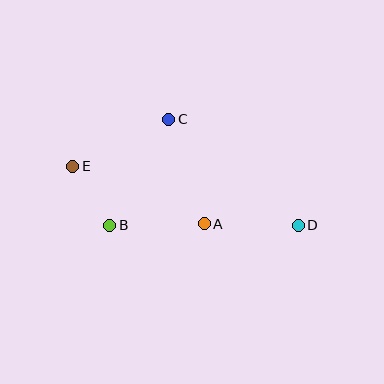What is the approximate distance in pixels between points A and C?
The distance between A and C is approximately 110 pixels.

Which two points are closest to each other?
Points B and E are closest to each other.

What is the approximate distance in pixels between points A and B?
The distance between A and B is approximately 95 pixels.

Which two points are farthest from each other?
Points D and E are farthest from each other.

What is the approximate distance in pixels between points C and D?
The distance between C and D is approximately 167 pixels.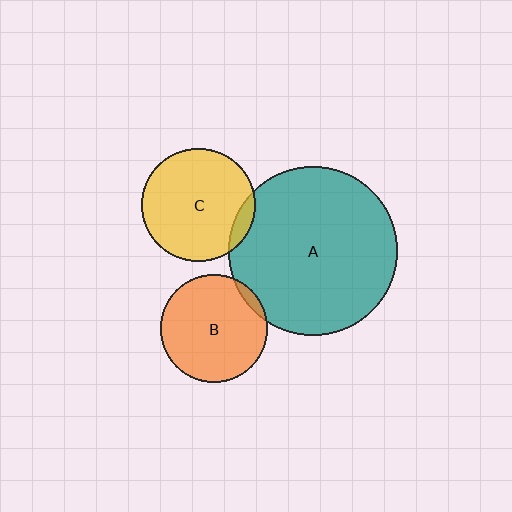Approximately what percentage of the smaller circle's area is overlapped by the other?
Approximately 5%.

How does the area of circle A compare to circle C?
Approximately 2.2 times.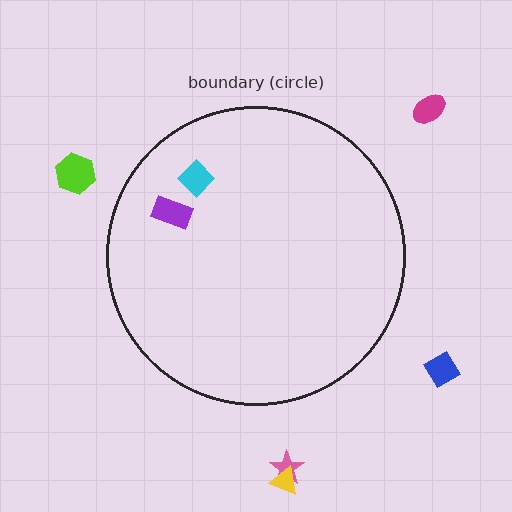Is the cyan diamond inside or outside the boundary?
Inside.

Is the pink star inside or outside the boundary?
Outside.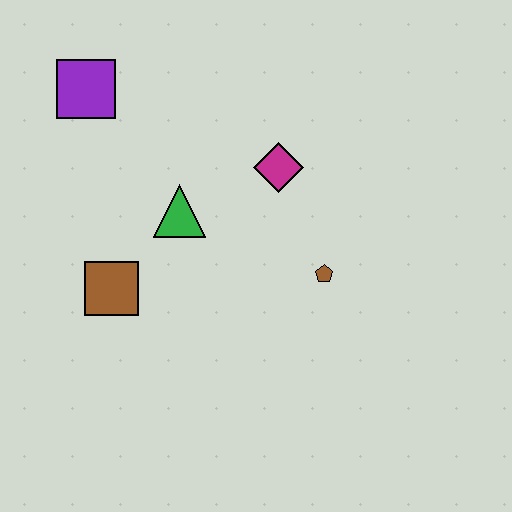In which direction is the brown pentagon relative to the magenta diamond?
The brown pentagon is below the magenta diamond.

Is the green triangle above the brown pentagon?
Yes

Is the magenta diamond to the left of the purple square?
No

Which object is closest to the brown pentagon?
The magenta diamond is closest to the brown pentagon.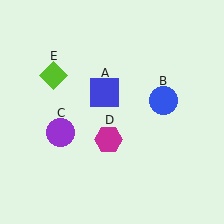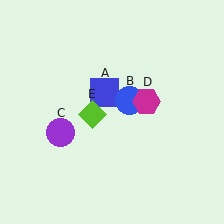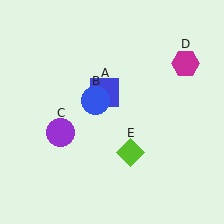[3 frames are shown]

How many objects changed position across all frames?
3 objects changed position: blue circle (object B), magenta hexagon (object D), lime diamond (object E).